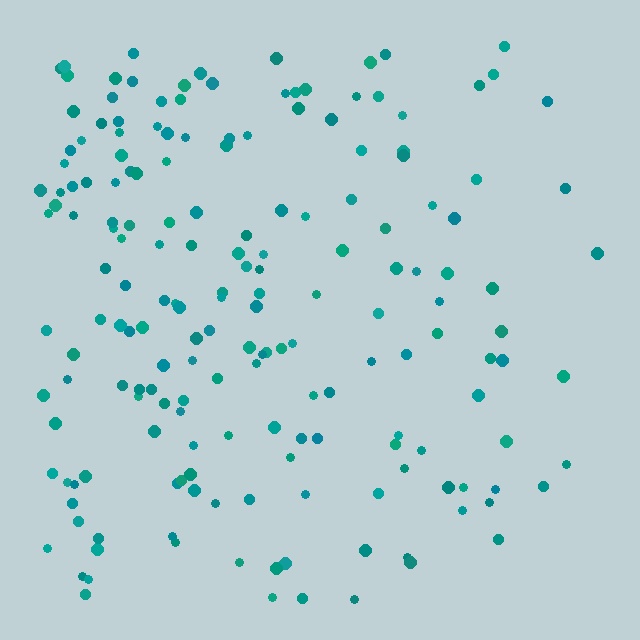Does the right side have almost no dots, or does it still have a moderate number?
Still a moderate number, just noticeably fewer than the left.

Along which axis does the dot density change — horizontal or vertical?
Horizontal.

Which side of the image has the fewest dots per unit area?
The right.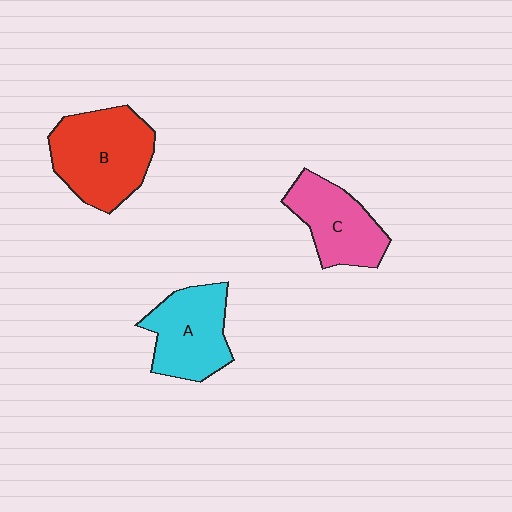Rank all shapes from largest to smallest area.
From largest to smallest: B (red), A (cyan), C (pink).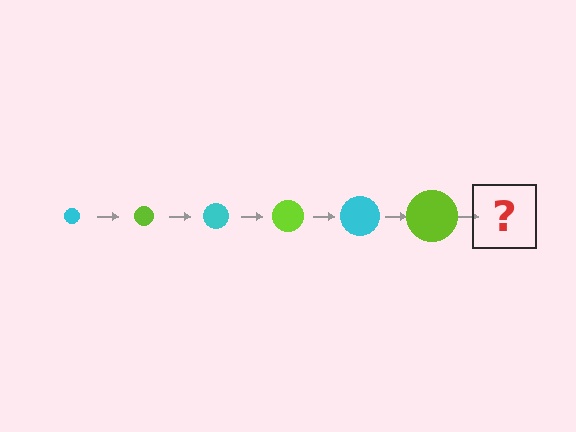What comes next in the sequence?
The next element should be a cyan circle, larger than the previous one.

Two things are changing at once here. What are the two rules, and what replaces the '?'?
The two rules are that the circle grows larger each step and the color cycles through cyan and lime. The '?' should be a cyan circle, larger than the previous one.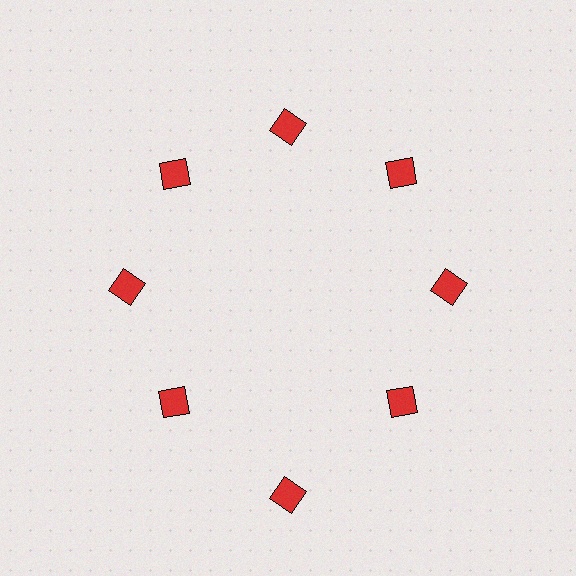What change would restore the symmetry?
The symmetry would be restored by moving it inward, back onto the ring so that all 8 squares sit at equal angles and equal distance from the center.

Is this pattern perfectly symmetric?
No. The 8 red squares are arranged in a ring, but one element near the 6 o'clock position is pushed outward from the center, breaking the 8-fold rotational symmetry.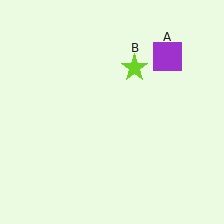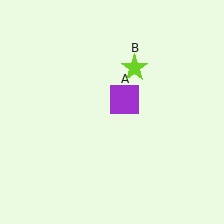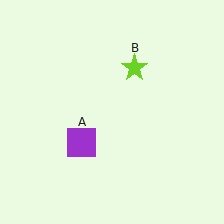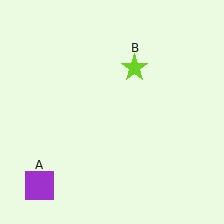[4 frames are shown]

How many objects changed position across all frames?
1 object changed position: purple square (object A).